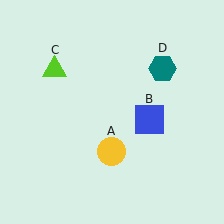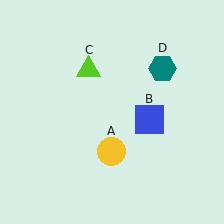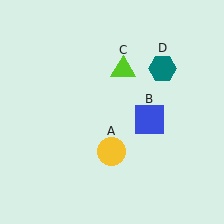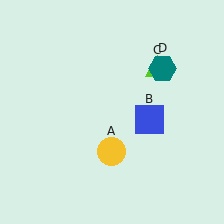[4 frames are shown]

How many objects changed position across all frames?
1 object changed position: lime triangle (object C).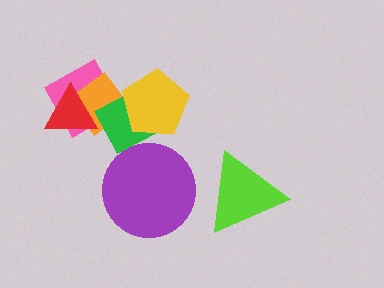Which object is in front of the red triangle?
The green diamond is in front of the red triangle.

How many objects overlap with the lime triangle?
0 objects overlap with the lime triangle.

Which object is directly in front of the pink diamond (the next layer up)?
The orange diamond is directly in front of the pink diamond.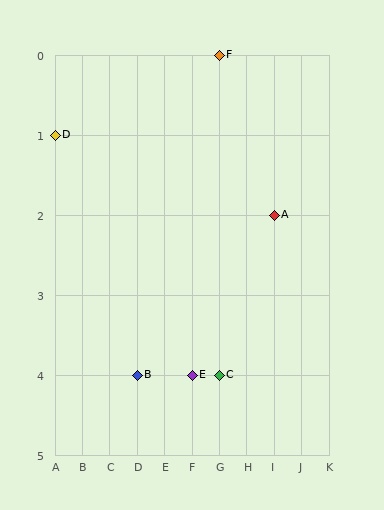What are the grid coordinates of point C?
Point C is at grid coordinates (G, 4).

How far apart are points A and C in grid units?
Points A and C are 2 columns and 2 rows apart (about 2.8 grid units diagonally).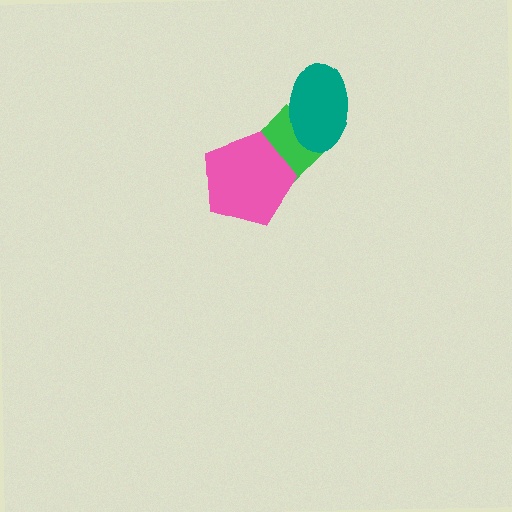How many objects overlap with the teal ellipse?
1 object overlaps with the teal ellipse.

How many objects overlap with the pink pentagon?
1 object overlaps with the pink pentagon.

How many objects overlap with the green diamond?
2 objects overlap with the green diamond.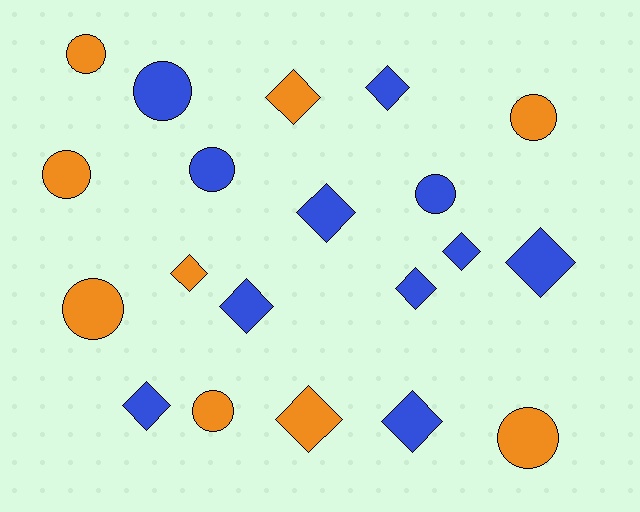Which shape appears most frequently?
Diamond, with 11 objects.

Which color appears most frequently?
Blue, with 11 objects.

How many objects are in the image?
There are 20 objects.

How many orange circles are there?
There are 6 orange circles.